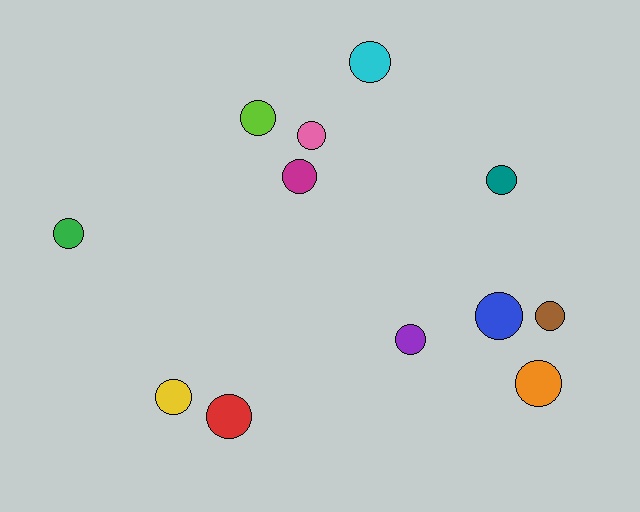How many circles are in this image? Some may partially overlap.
There are 12 circles.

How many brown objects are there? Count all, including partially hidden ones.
There is 1 brown object.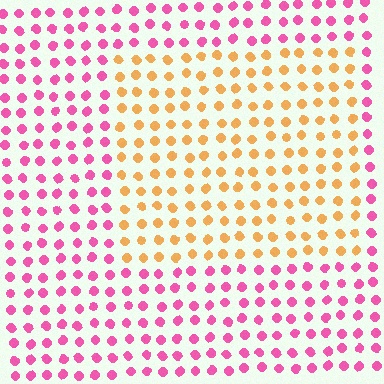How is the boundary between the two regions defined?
The boundary is defined purely by a slight shift in hue (about 67 degrees). Spacing, size, and orientation are identical on both sides.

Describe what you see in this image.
The image is filled with small pink elements in a uniform arrangement. A rectangle-shaped region is visible where the elements are tinted to a slightly different hue, forming a subtle color boundary.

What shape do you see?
I see a rectangle.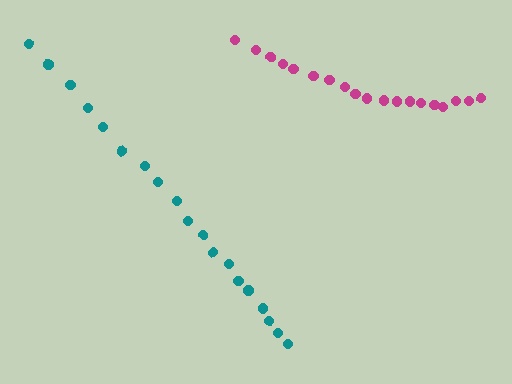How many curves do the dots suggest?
There are 2 distinct paths.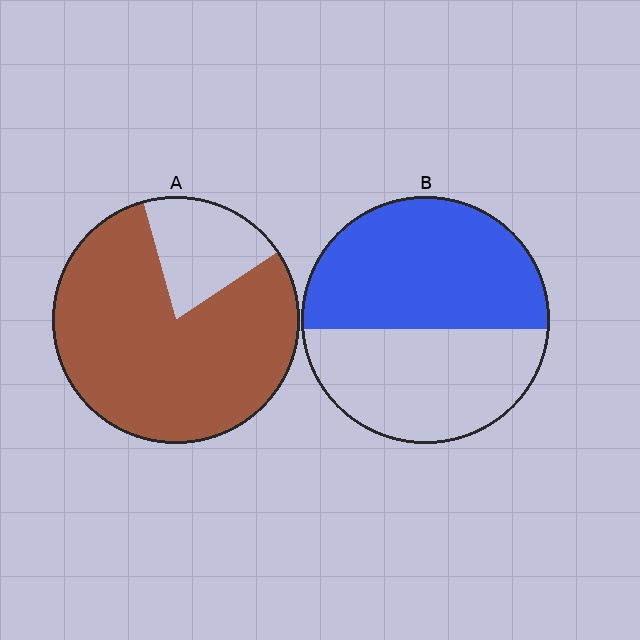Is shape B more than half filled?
Yes.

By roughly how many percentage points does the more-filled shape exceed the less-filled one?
By roughly 25 percentage points (A over B).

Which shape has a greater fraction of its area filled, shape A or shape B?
Shape A.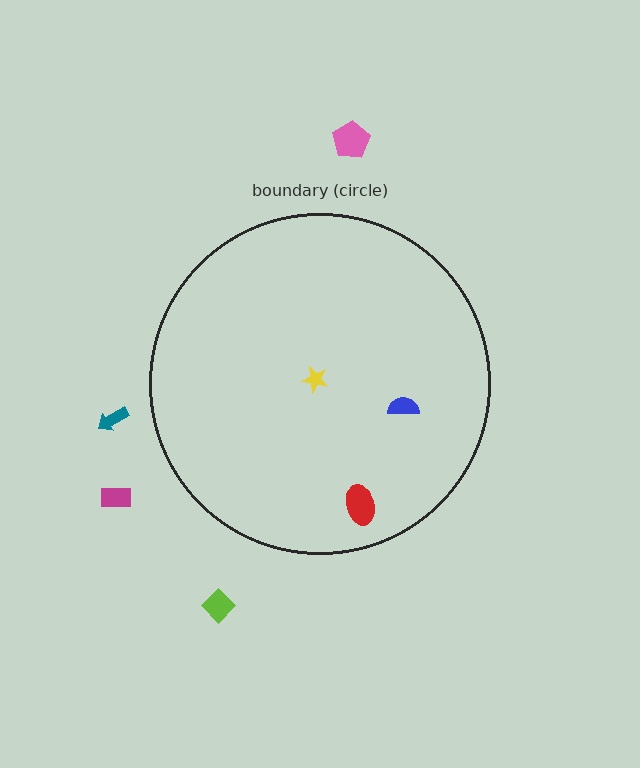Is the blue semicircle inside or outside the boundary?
Inside.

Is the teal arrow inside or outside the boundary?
Outside.